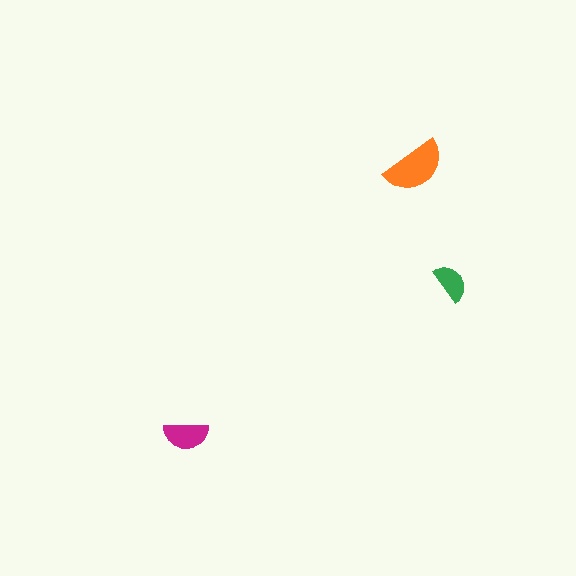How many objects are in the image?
There are 3 objects in the image.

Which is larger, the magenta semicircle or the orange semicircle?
The orange one.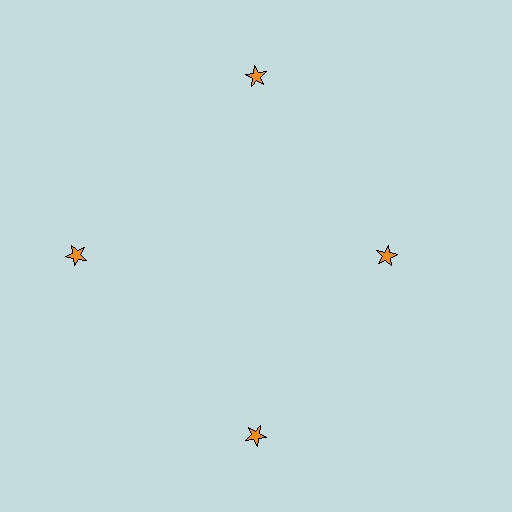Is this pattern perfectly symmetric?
No. The 4 orange stars are arranged in a ring, but one element near the 3 o'clock position is pulled inward toward the center, breaking the 4-fold rotational symmetry.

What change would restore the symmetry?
The symmetry would be restored by moving it outward, back onto the ring so that all 4 stars sit at equal angles and equal distance from the center.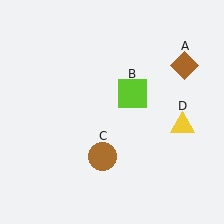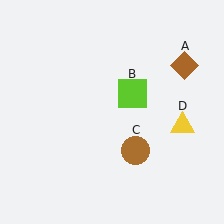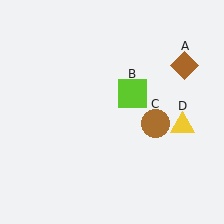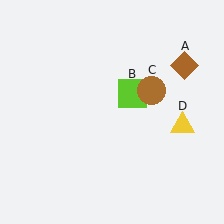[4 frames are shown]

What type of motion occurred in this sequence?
The brown circle (object C) rotated counterclockwise around the center of the scene.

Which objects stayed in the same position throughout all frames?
Brown diamond (object A) and lime square (object B) and yellow triangle (object D) remained stationary.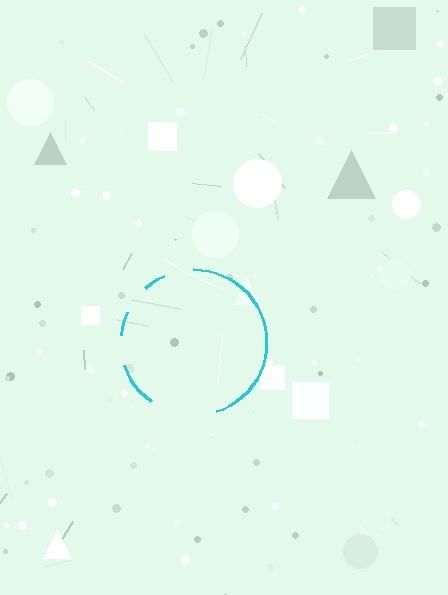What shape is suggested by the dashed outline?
The dashed outline suggests a circle.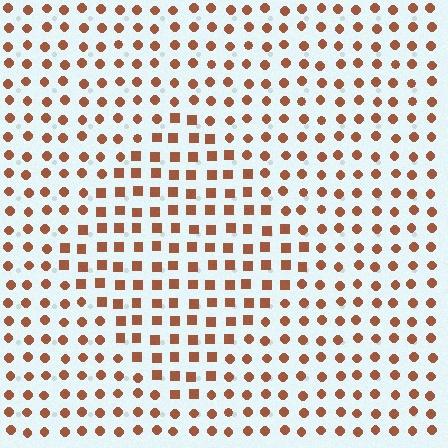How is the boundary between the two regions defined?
The boundary is defined by a change in element shape: squares inside vs. circles outside. All elements share the same color and spacing.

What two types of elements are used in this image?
The image uses squares inside the diamond region and circles outside it.